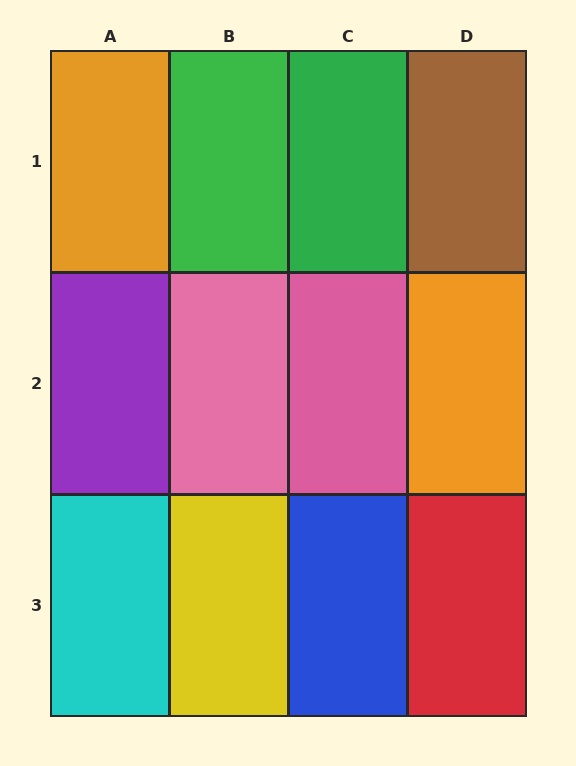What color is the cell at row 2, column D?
Orange.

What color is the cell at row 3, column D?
Red.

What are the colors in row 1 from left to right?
Orange, green, green, brown.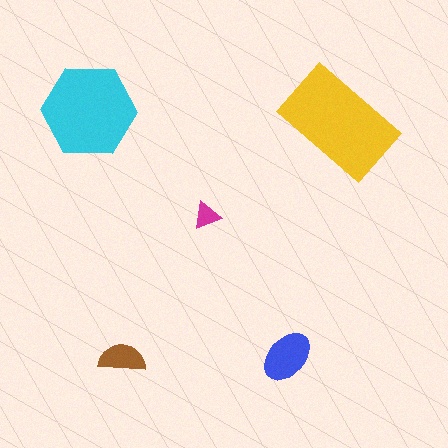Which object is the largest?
The yellow rectangle.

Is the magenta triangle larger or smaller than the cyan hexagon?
Smaller.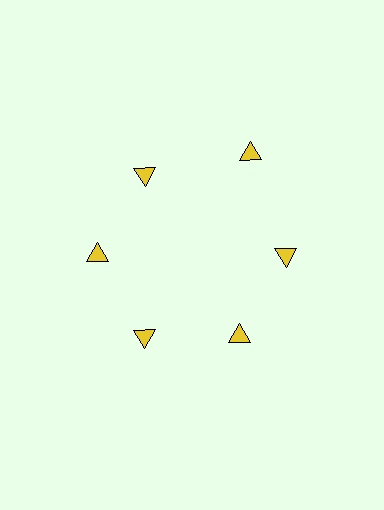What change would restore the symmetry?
The symmetry would be restored by moving it inward, back onto the ring so that all 6 triangles sit at equal angles and equal distance from the center.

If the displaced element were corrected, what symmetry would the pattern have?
It would have 6-fold rotational symmetry — the pattern would map onto itself every 60 degrees.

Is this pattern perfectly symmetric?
No. The 6 yellow triangles are arranged in a ring, but one element near the 1 o'clock position is pushed outward from the center, breaking the 6-fold rotational symmetry.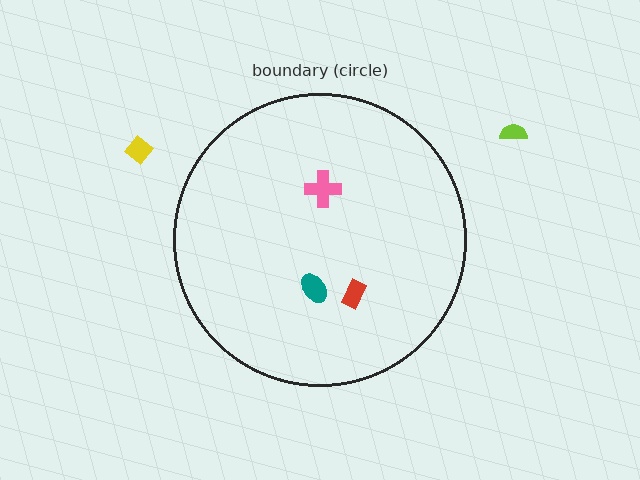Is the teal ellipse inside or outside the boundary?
Inside.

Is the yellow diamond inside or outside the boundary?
Outside.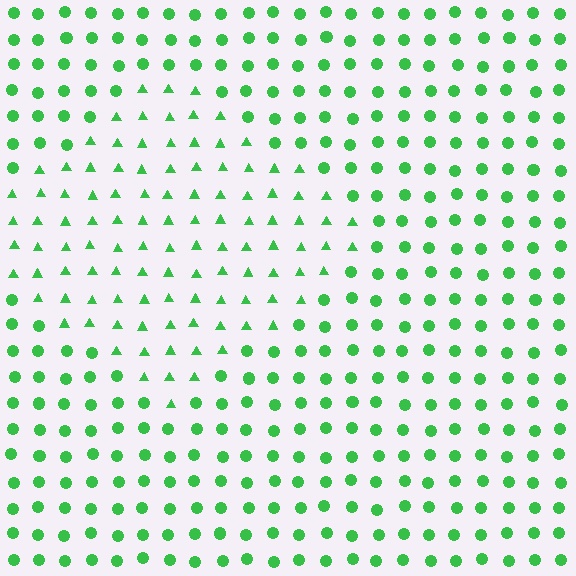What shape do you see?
I see a diamond.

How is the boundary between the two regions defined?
The boundary is defined by a change in element shape: triangles inside vs. circles outside. All elements share the same color and spacing.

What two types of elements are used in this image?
The image uses triangles inside the diamond region and circles outside it.